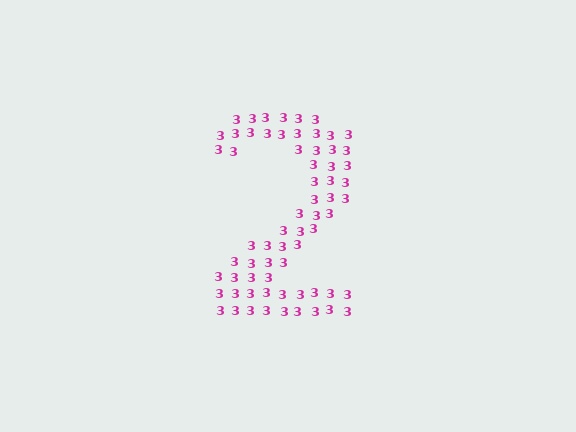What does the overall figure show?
The overall figure shows the digit 2.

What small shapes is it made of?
It is made of small digit 3's.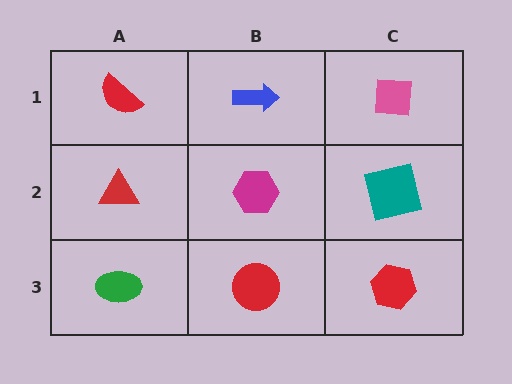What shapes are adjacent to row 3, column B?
A magenta hexagon (row 2, column B), a green ellipse (row 3, column A), a red hexagon (row 3, column C).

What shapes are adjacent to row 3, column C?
A teal square (row 2, column C), a red circle (row 3, column B).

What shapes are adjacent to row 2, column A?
A red semicircle (row 1, column A), a green ellipse (row 3, column A), a magenta hexagon (row 2, column B).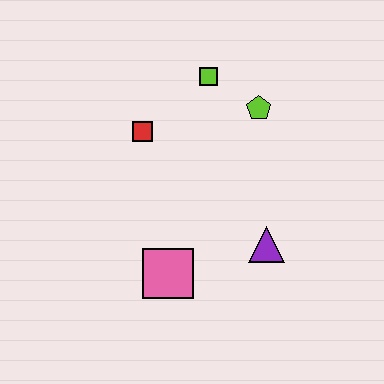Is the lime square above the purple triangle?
Yes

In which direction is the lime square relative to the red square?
The lime square is to the right of the red square.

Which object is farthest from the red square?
The purple triangle is farthest from the red square.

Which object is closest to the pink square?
The purple triangle is closest to the pink square.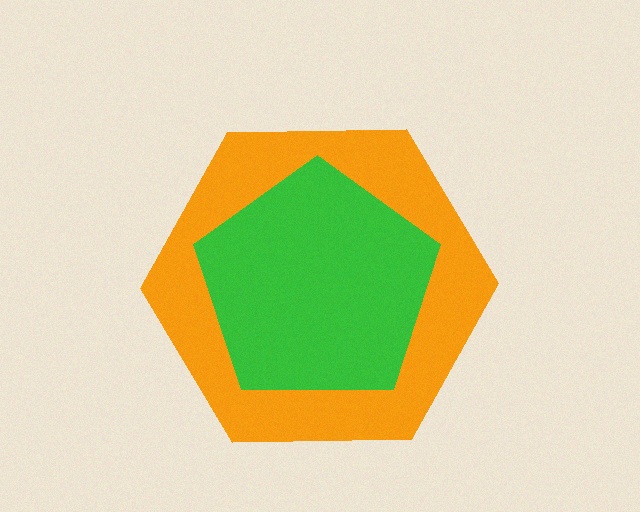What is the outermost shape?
The orange hexagon.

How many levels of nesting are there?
2.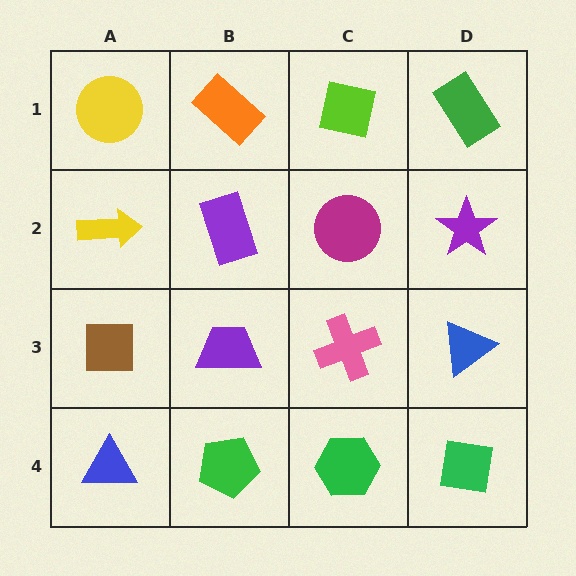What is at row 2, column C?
A magenta circle.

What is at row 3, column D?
A blue triangle.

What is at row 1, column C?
A lime square.